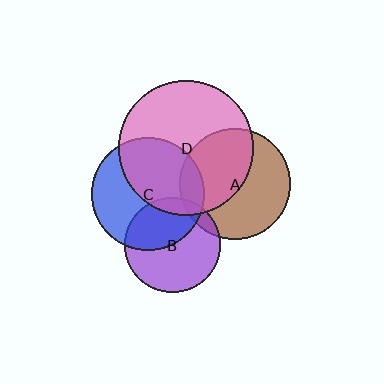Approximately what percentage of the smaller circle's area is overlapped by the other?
Approximately 40%.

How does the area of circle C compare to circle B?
Approximately 1.4 times.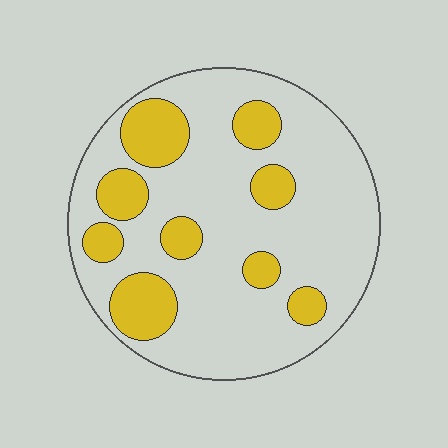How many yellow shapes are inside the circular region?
9.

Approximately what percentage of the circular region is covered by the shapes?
Approximately 25%.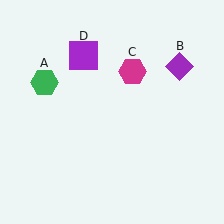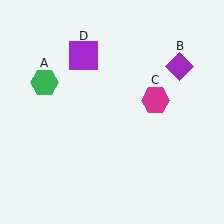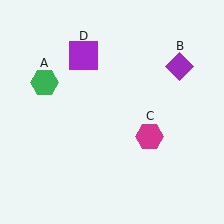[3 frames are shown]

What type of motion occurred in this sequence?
The magenta hexagon (object C) rotated clockwise around the center of the scene.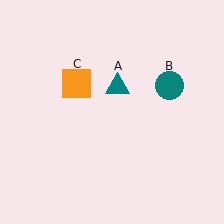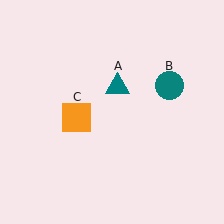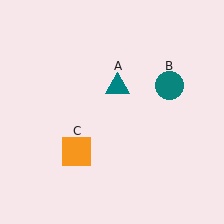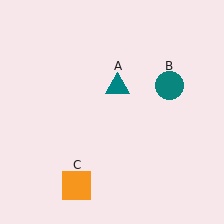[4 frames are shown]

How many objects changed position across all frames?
1 object changed position: orange square (object C).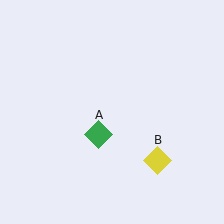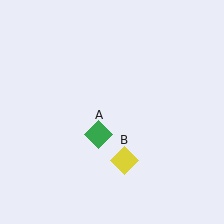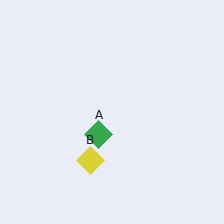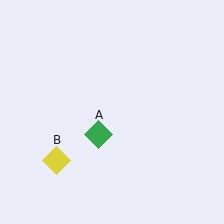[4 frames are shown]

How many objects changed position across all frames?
1 object changed position: yellow diamond (object B).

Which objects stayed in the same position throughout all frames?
Green diamond (object A) remained stationary.